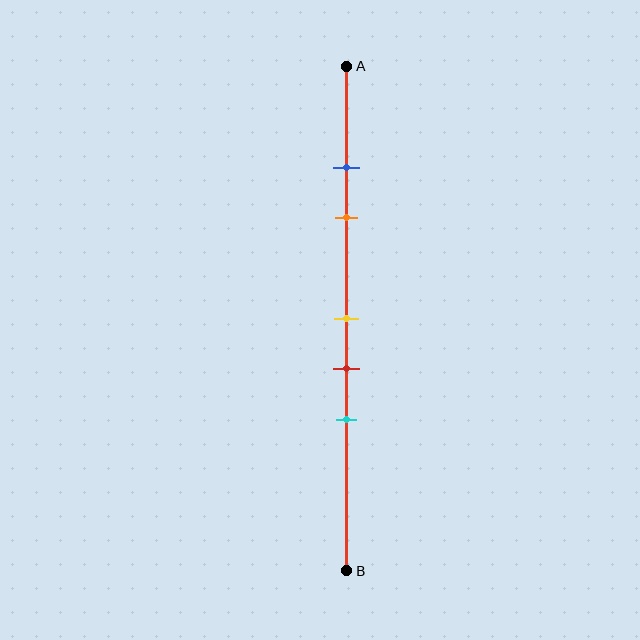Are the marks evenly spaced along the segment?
No, the marks are not evenly spaced.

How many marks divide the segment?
There are 5 marks dividing the segment.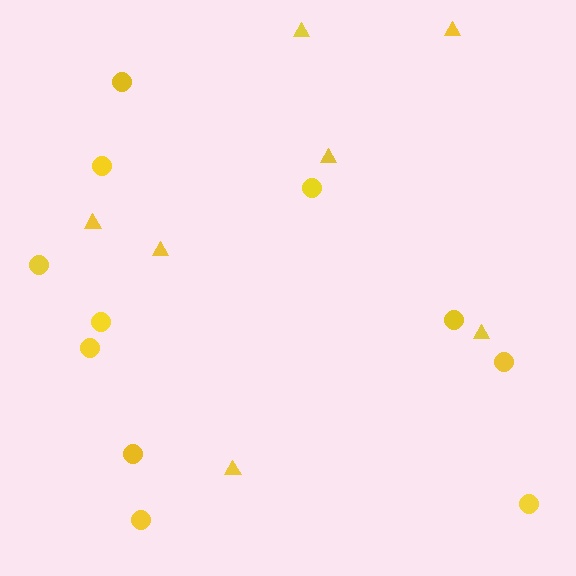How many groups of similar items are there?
There are 2 groups: one group of triangles (7) and one group of circles (11).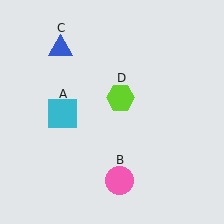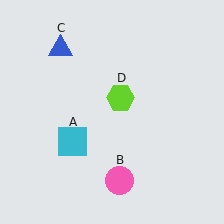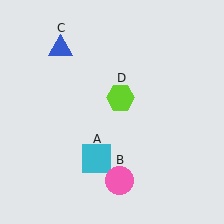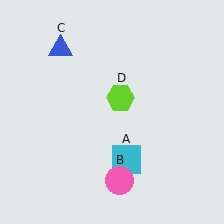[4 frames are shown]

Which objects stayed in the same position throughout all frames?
Pink circle (object B) and blue triangle (object C) and lime hexagon (object D) remained stationary.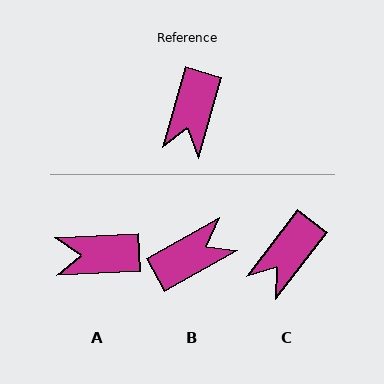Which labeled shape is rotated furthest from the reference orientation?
B, about 136 degrees away.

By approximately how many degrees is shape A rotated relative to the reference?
Approximately 71 degrees clockwise.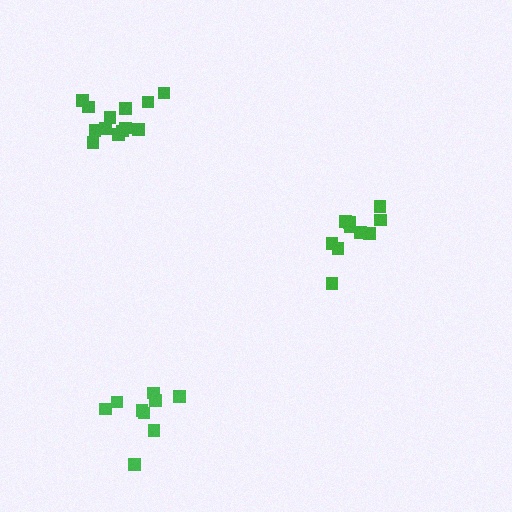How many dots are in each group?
Group 1: 10 dots, Group 2: 9 dots, Group 3: 13 dots (32 total).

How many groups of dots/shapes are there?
There are 3 groups.